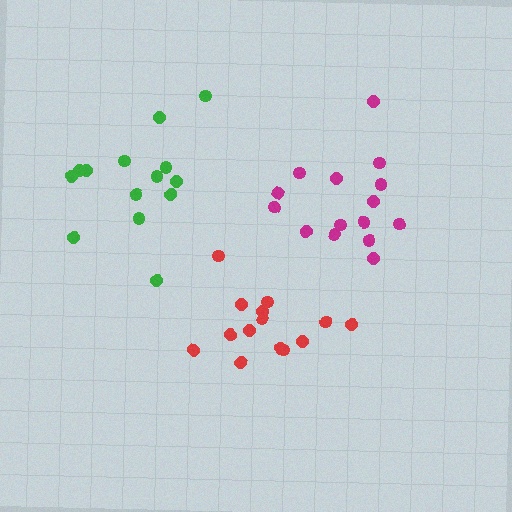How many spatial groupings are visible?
There are 3 spatial groupings.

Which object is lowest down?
The red cluster is bottommost.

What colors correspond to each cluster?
The clusters are colored: magenta, green, red.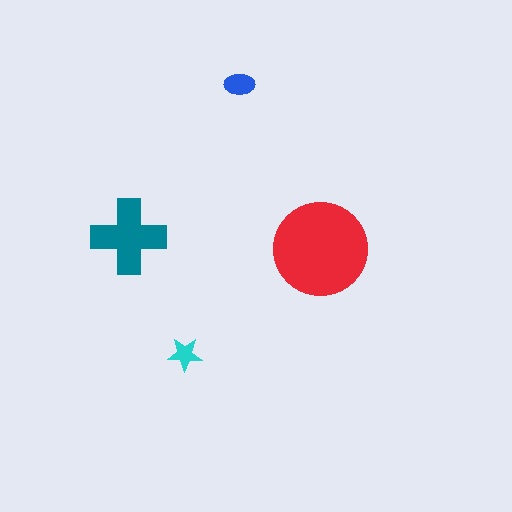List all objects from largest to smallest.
The red circle, the teal cross, the blue ellipse, the cyan star.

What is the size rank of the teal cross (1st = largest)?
2nd.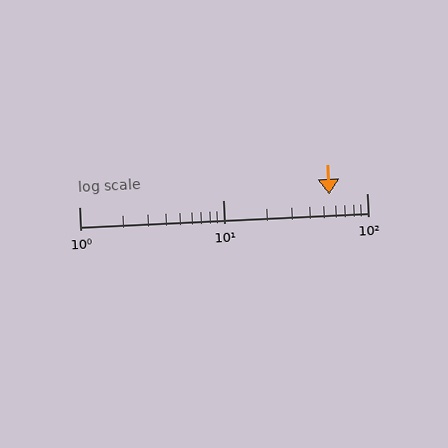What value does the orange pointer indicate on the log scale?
The pointer indicates approximately 55.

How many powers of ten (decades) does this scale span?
The scale spans 2 decades, from 1 to 100.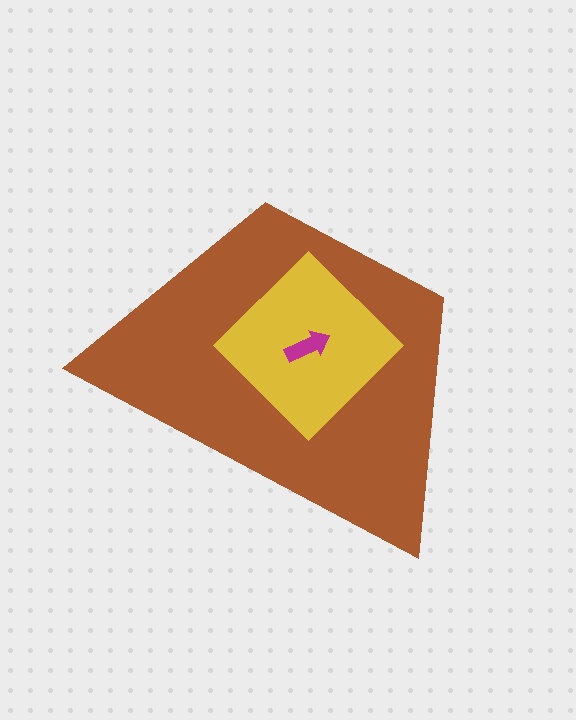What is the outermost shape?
The brown trapezoid.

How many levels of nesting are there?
3.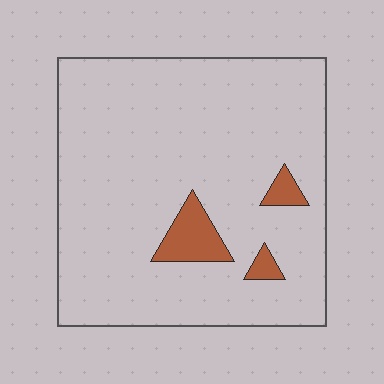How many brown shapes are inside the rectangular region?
3.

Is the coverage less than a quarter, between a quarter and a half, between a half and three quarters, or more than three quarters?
Less than a quarter.